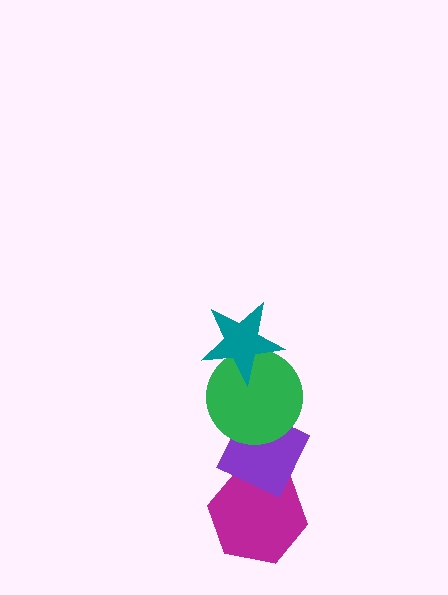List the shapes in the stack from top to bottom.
From top to bottom: the teal star, the green circle, the purple diamond, the magenta hexagon.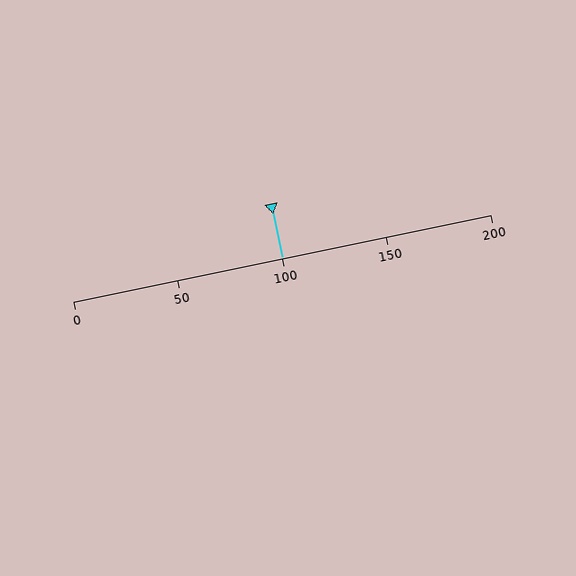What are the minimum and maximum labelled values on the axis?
The axis runs from 0 to 200.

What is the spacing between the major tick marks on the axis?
The major ticks are spaced 50 apart.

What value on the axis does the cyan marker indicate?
The marker indicates approximately 100.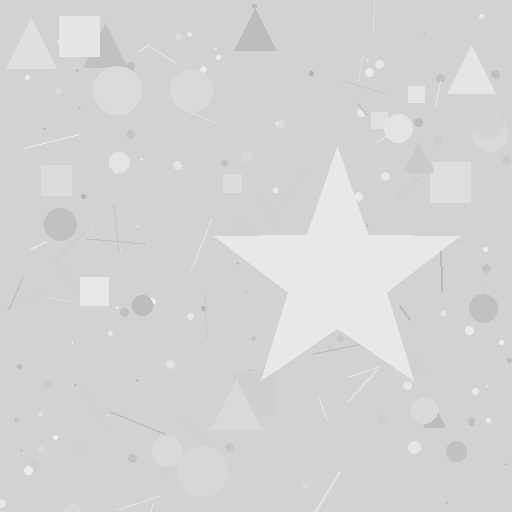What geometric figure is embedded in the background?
A star is embedded in the background.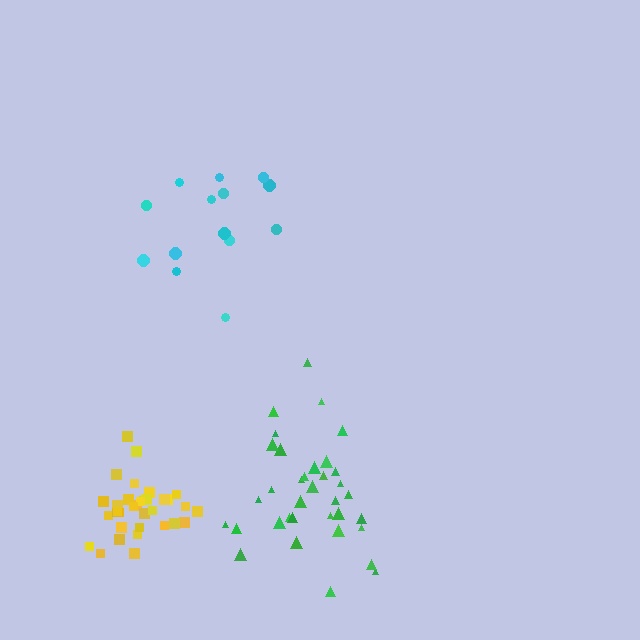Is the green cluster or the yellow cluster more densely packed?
Yellow.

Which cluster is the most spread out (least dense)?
Cyan.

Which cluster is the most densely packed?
Yellow.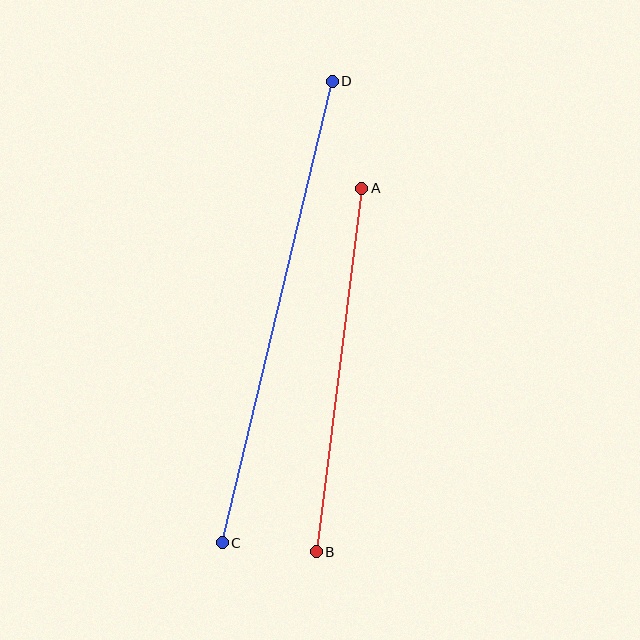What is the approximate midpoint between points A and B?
The midpoint is at approximately (339, 370) pixels.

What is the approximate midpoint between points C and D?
The midpoint is at approximately (277, 312) pixels.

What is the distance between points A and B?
The distance is approximately 367 pixels.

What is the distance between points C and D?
The distance is approximately 475 pixels.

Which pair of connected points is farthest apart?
Points C and D are farthest apart.